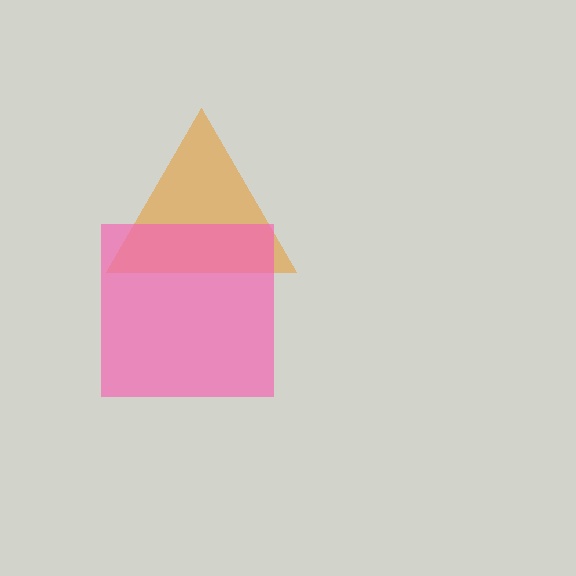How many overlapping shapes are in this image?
There are 2 overlapping shapes in the image.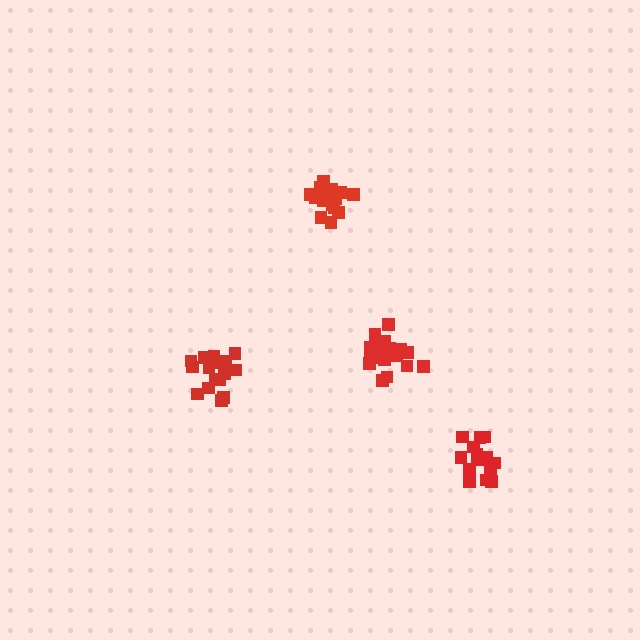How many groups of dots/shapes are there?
There are 4 groups.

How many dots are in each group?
Group 1: 18 dots, Group 2: 15 dots, Group 3: 17 dots, Group 4: 21 dots (71 total).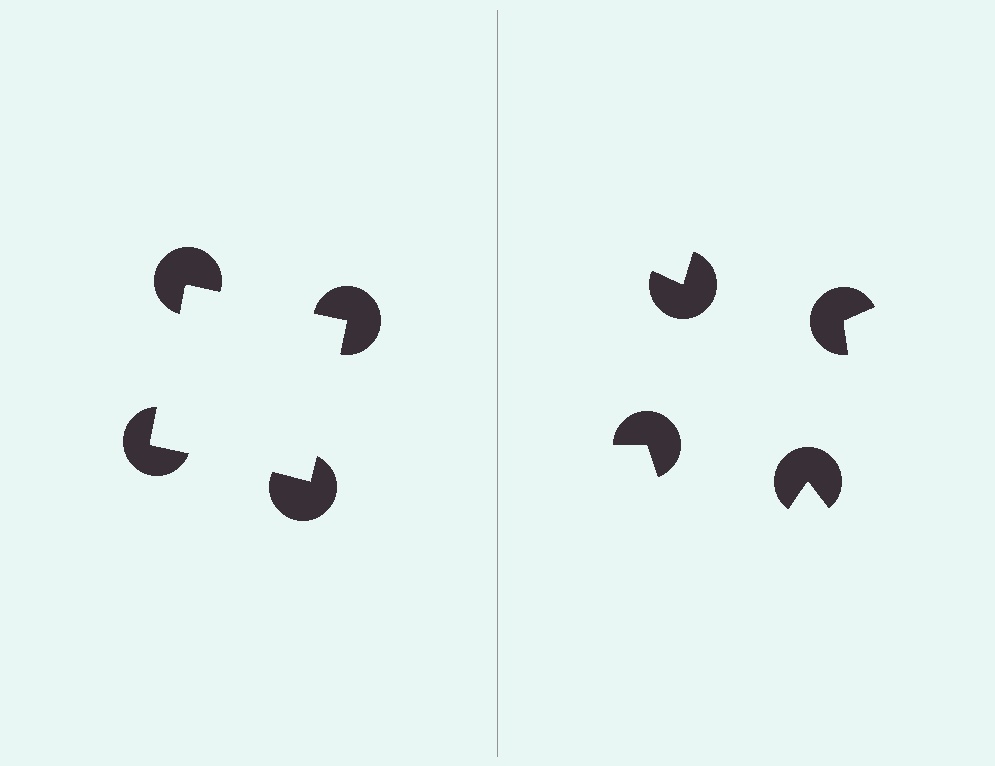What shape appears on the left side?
An illusory square.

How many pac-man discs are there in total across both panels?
8 — 4 on each side.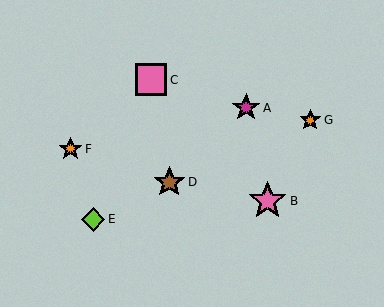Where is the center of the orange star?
The center of the orange star is at (310, 120).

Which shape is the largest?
The pink star (labeled B) is the largest.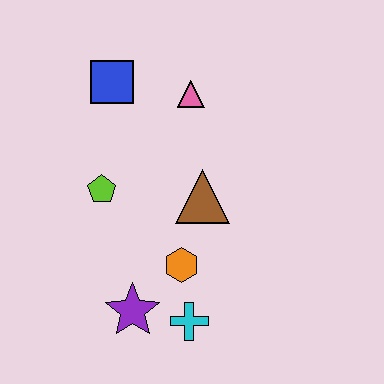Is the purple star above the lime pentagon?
No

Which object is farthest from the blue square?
The cyan cross is farthest from the blue square.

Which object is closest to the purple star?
The cyan cross is closest to the purple star.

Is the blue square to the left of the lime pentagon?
No